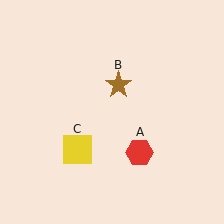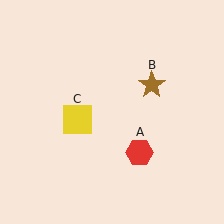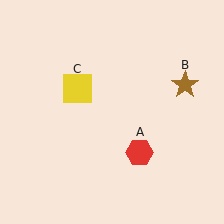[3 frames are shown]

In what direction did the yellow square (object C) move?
The yellow square (object C) moved up.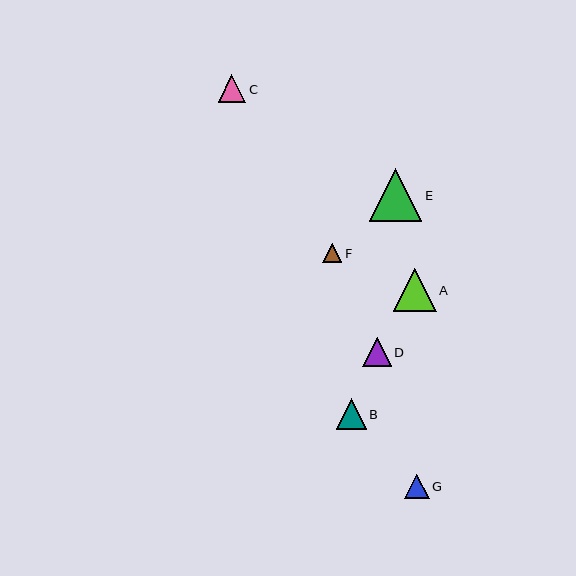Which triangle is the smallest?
Triangle F is the smallest with a size of approximately 19 pixels.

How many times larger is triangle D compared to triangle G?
Triangle D is approximately 1.2 times the size of triangle G.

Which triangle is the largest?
Triangle E is the largest with a size of approximately 53 pixels.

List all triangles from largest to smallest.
From largest to smallest: E, A, B, D, C, G, F.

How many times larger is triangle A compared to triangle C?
Triangle A is approximately 1.6 times the size of triangle C.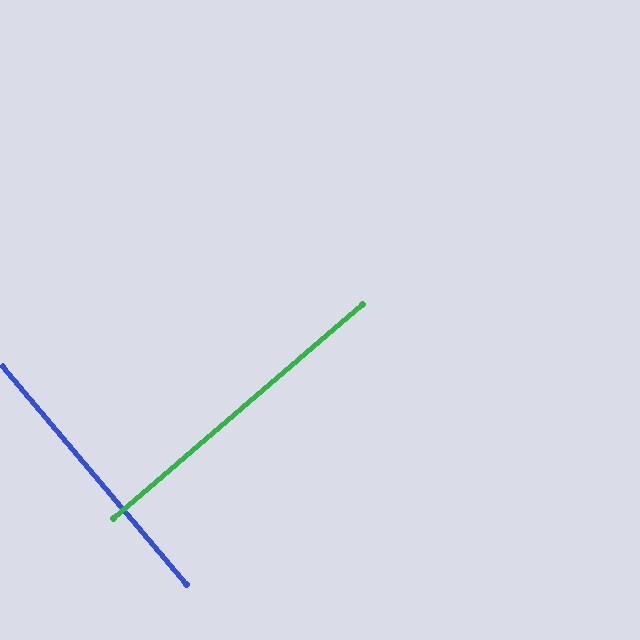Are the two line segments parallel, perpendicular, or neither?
Perpendicular — they meet at approximately 89°.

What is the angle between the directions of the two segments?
Approximately 89 degrees.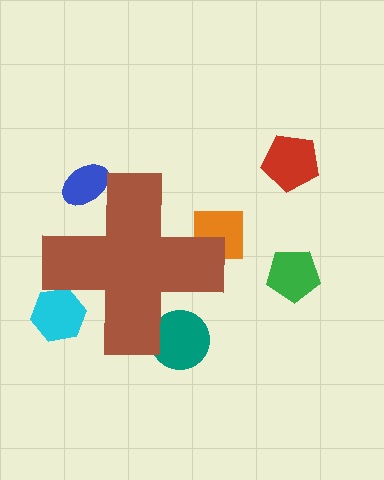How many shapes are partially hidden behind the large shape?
4 shapes are partially hidden.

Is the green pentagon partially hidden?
No, the green pentagon is fully visible.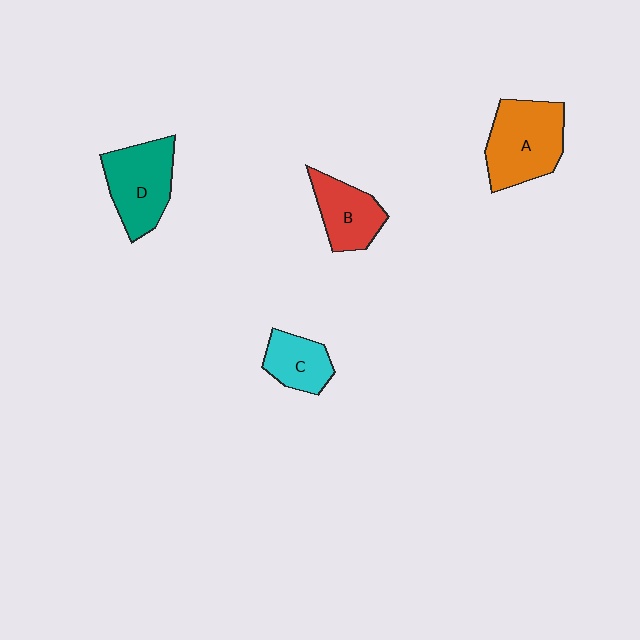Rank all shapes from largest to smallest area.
From largest to smallest: A (orange), D (teal), B (red), C (cyan).